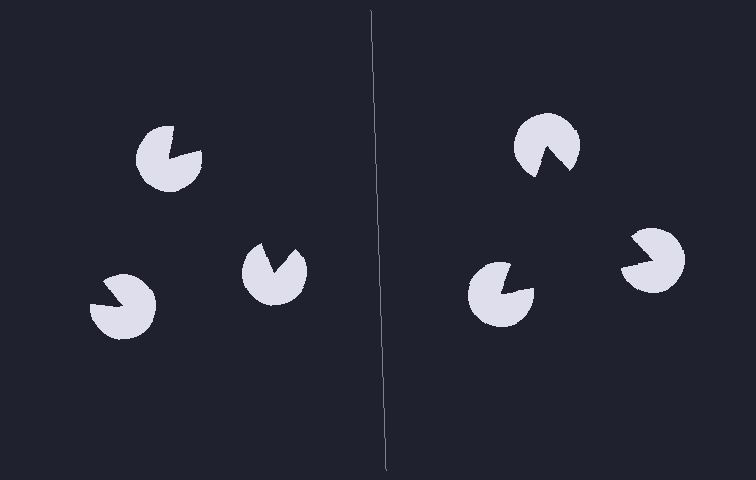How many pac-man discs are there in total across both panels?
6 — 3 on each side.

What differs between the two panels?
The pac-man discs are positioned identically on both sides; only the wedge orientations differ. On the right they align to a triangle; on the left they are misaligned.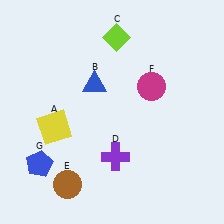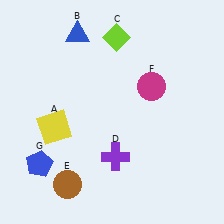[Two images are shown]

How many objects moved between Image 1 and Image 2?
1 object moved between the two images.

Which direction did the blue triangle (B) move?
The blue triangle (B) moved up.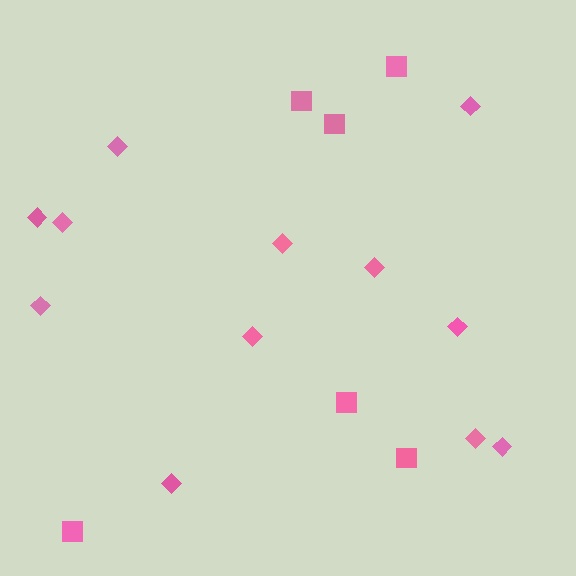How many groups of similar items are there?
There are 2 groups: one group of diamonds (12) and one group of squares (6).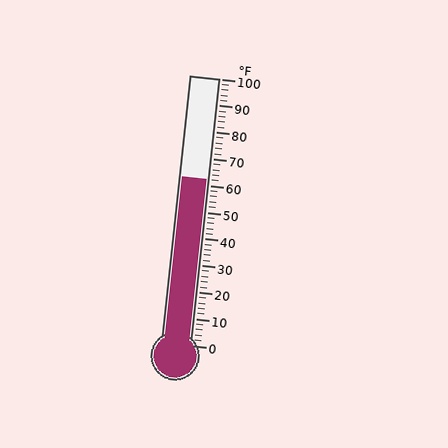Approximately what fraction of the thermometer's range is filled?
The thermometer is filled to approximately 60% of its range.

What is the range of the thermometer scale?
The thermometer scale ranges from 0°F to 100°F.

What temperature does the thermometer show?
The thermometer shows approximately 62°F.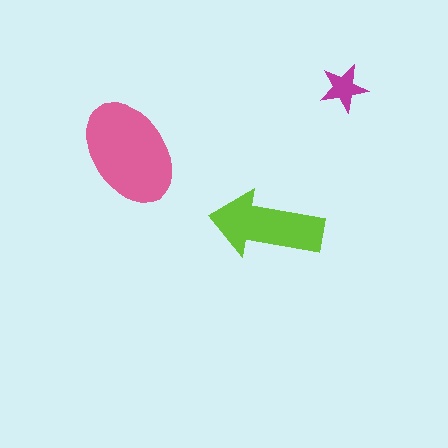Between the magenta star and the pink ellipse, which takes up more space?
The pink ellipse.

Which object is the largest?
The pink ellipse.